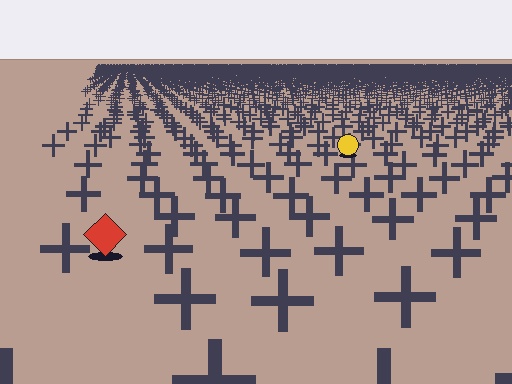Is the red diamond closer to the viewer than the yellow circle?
Yes. The red diamond is closer — you can tell from the texture gradient: the ground texture is coarser near it.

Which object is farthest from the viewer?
The yellow circle is farthest from the viewer. It appears smaller and the ground texture around it is denser.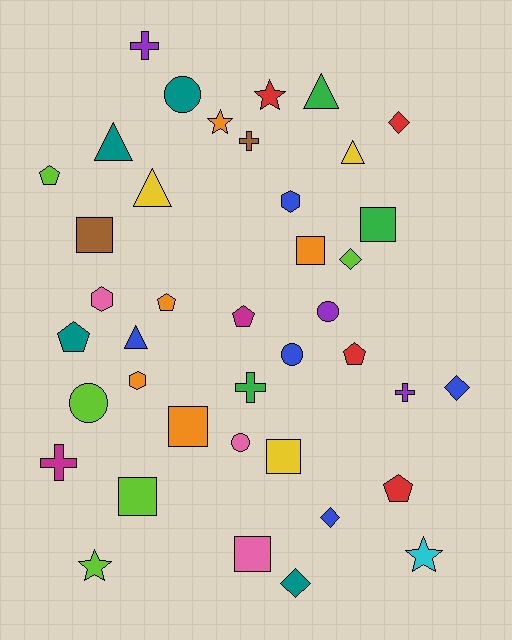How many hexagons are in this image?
There are 3 hexagons.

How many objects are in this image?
There are 40 objects.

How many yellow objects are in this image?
There are 3 yellow objects.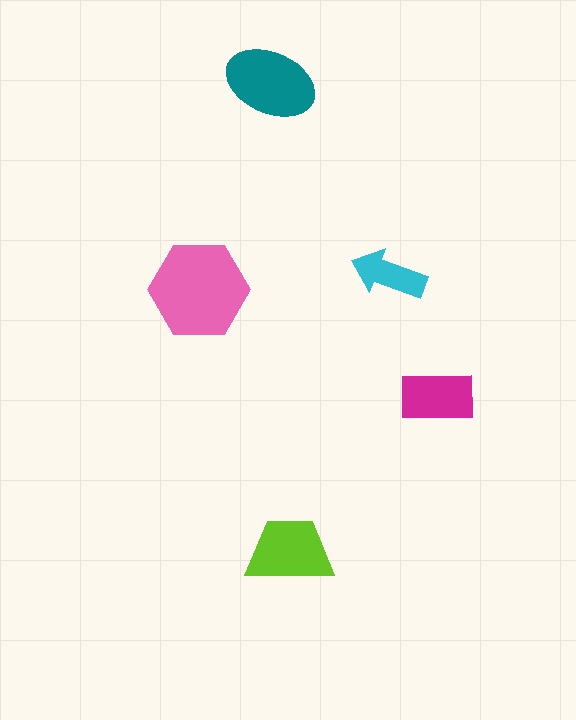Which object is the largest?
The pink hexagon.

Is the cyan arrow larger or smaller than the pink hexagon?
Smaller.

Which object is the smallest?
The cyan arrow.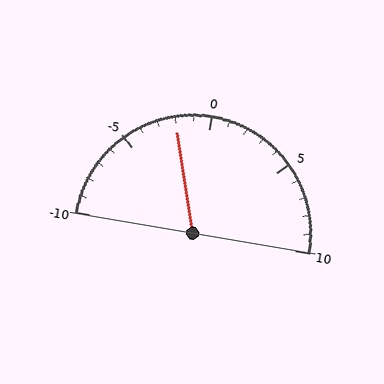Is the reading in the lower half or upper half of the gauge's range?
The reading is in the lower half of the range (-10 to 10).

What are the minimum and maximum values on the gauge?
The gauge ranges from -10 to 10.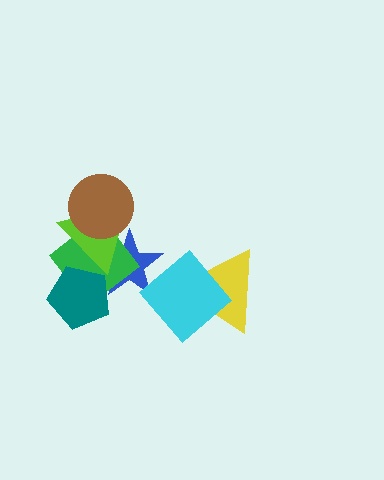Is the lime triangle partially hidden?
Yes, it is partially covered by another shape.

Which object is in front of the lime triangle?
The brown circle is in front of the lime triangle.